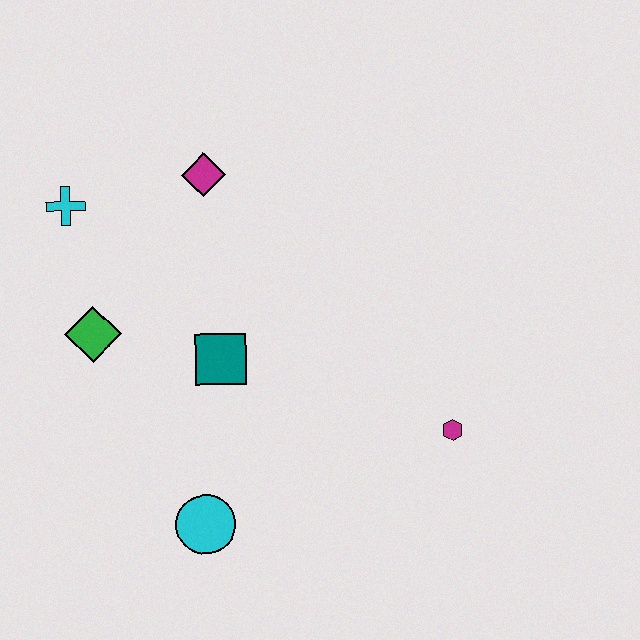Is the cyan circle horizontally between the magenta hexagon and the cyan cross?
Yes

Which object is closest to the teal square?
The green diamond is closest to the teal square.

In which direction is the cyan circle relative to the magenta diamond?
The cyan circle is below the magenta diamond.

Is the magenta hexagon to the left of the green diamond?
No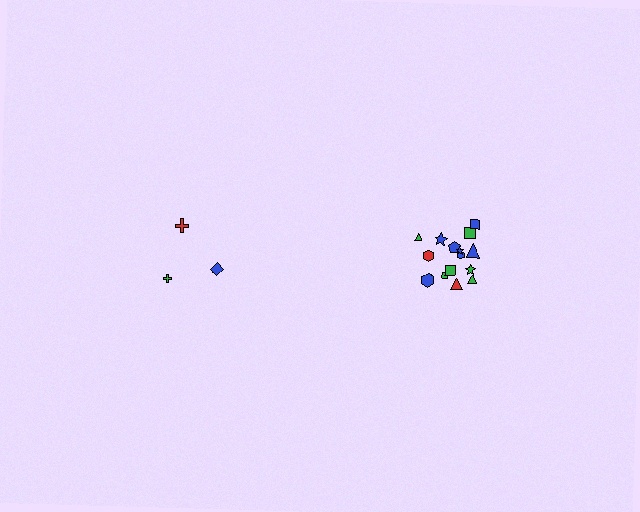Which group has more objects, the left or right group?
The right group.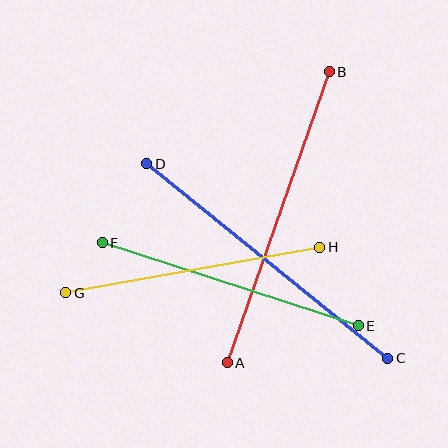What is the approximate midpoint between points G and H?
The midpoint is at approximately (193, 270) pixels.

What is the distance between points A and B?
The distance is approximately 308 pixels.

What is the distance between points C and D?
The distance is approximately 310 pixels.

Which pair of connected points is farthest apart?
Points C and D are farthest apart.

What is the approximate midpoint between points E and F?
The midpoint is at approximately (230, 284) pixels.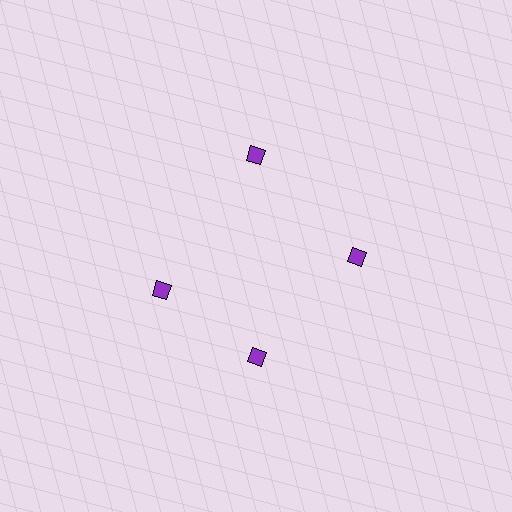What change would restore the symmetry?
The symmetry would be restored by rotating it back into even spacing with its neighbors so that all 4 diamonds sit at equal angles and equal distance from the center.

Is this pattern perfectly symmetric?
No. The 4 purple diamonds are arranged in a ring, but one element near the 9 o'clock position is rotated out of alignment along the ring, breaking the 4-fold rotational symmetry.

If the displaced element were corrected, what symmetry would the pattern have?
It would have 4-fold rotational symmetry — the pattern would map onto itself every 90 degrees.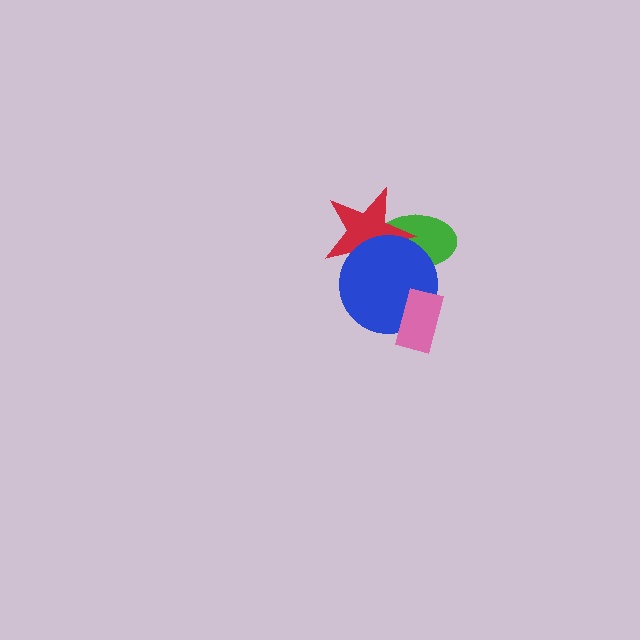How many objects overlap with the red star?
2 objects overlap with the red star.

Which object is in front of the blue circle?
The pink rectangle is in front of the blue circle.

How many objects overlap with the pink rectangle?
1 object overlaps with the pink rectangle.